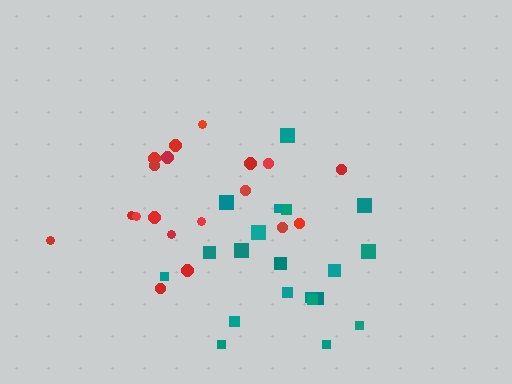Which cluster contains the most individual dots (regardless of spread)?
Teal (20).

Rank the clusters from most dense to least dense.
teal, red.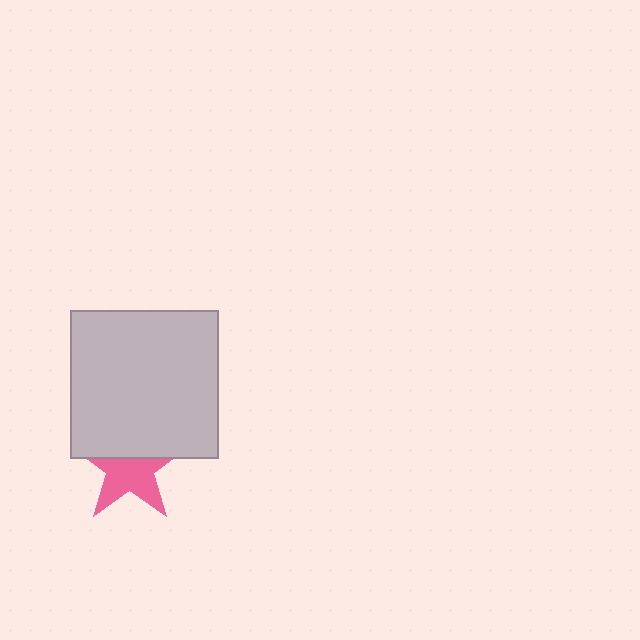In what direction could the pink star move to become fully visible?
The pink star could move down. That would shift it out from behind the light gray square entirely.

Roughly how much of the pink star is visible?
About half of it is visible (roughly 58%).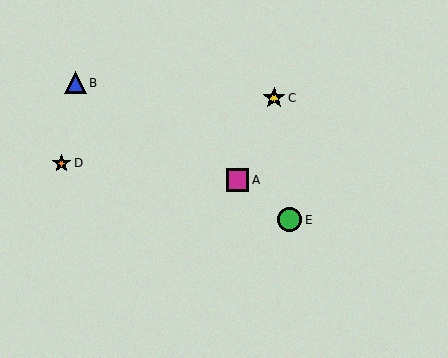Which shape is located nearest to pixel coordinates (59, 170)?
The orange star (labeled D) at (62, 163) is nearest to that location.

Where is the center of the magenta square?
The center of the magenta square is at (238, 180).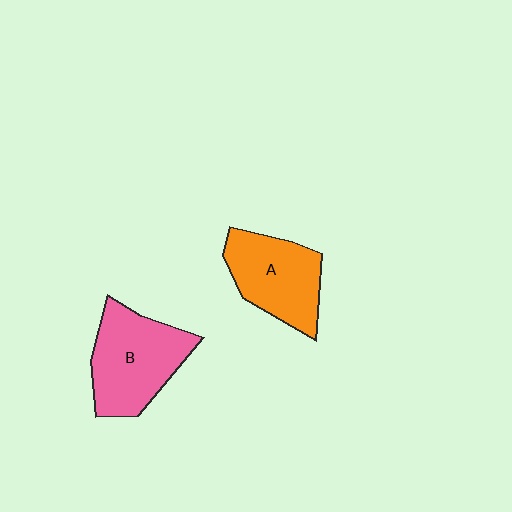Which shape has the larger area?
Shape B (pink).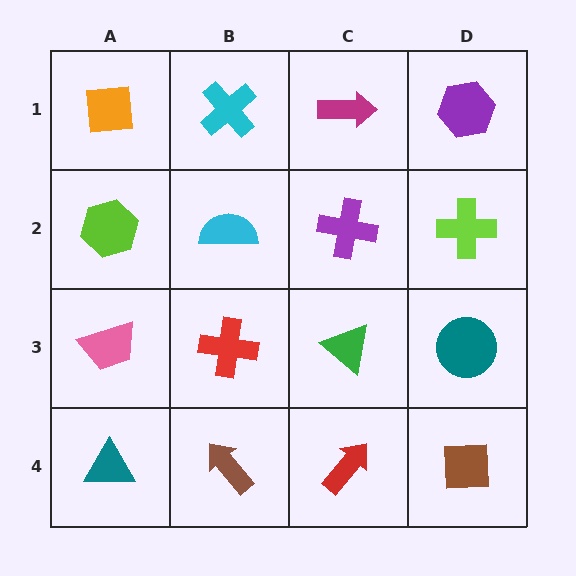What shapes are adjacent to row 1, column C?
A purple cross (row 2, column C), a cyan cross (row 1, column B), a purple hexagon (row 1, column D).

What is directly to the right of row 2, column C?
A lime cross.